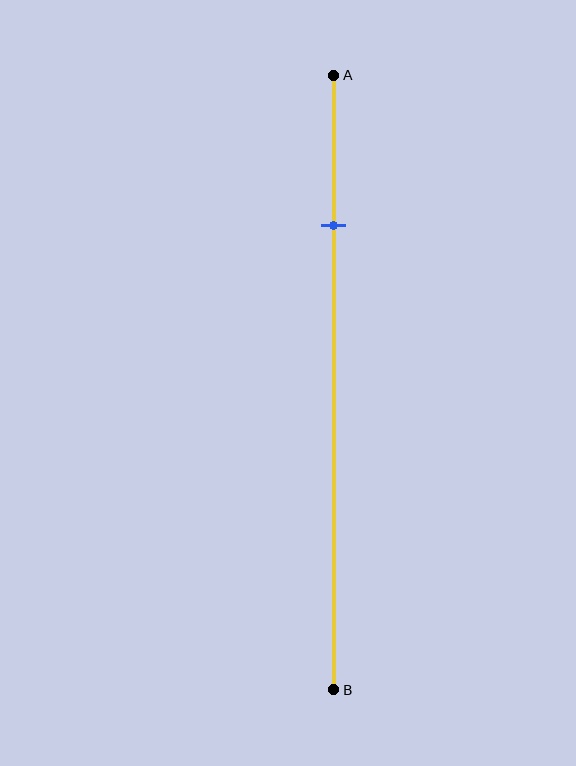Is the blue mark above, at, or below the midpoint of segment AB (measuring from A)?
The blue mark is above the midpoint of segment AB.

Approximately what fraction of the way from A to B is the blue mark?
The blue mark is approximately 25% of the way from A to B.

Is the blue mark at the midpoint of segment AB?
No, the mark is at about 25% from A, not at the 50% midpoint.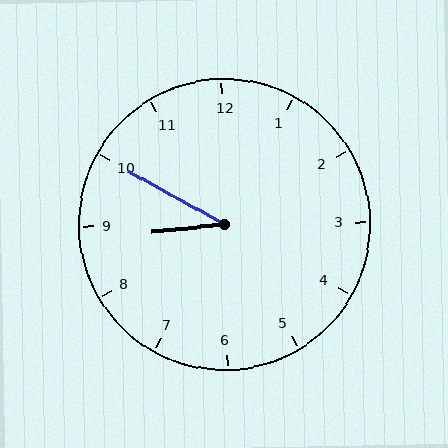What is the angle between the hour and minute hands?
Approximately 35 degrees.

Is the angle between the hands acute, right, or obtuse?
It is acute.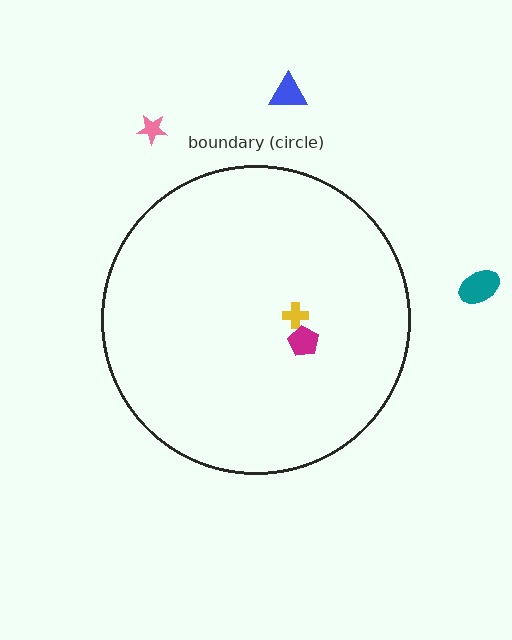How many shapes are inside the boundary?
2 inside, 3 outside.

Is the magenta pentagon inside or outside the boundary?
Inside.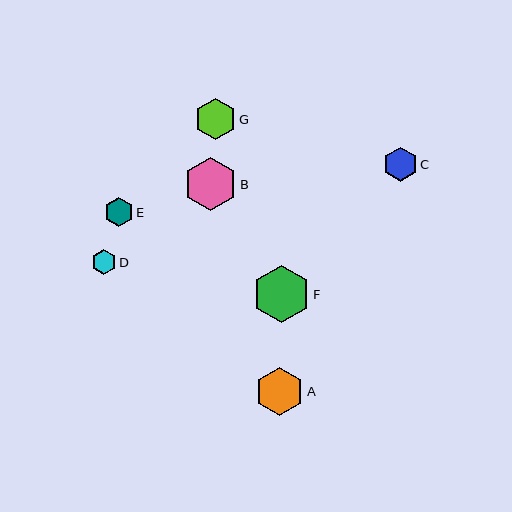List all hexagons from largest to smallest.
From largest to smallest: F, B, A, G, C, E, D.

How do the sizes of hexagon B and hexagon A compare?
Hexagon B and hexagon A are approximately the same size.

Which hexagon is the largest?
Hexagon F is the largest with a size of approximately 57 pixels.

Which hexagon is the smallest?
Hexagon D is the smallest with a size of approximately 25 pixels.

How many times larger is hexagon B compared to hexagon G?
Hexagon B is approximately 1.3 times the size of hexagon G.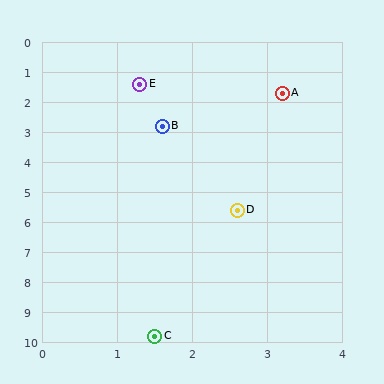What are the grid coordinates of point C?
Point C is at approximately (1.5, 9.8).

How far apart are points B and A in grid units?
Points B and A are about 1.9 grid units apart.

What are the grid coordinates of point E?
Point E is at approximately (1.3, 1.4).